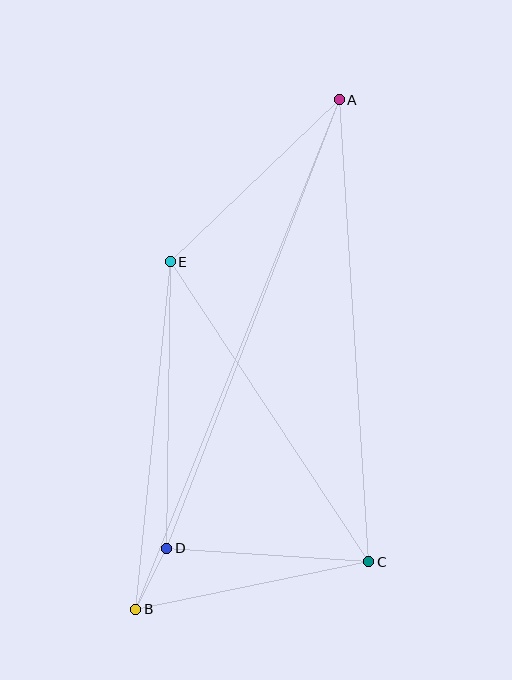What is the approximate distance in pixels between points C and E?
The distance between C and E is approximately 360 pixels.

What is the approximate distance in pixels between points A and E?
The distance between A and E is approximately 234 pixels.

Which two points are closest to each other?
Points B and D are closest to each other.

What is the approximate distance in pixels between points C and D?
The distance between C and D is approximately 203 pixels.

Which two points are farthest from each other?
Points A and B are farthest from each other.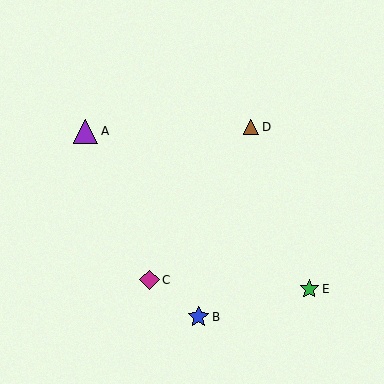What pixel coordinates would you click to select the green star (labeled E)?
Click at (309, 289) to select the green star E.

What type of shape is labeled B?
Shape B is a blue star.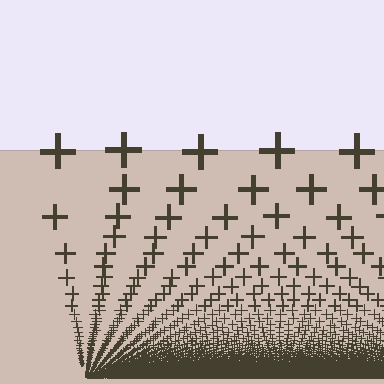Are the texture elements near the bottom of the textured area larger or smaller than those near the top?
Smaller. The gradient is inverted — elements near the bottom are smaller and denser.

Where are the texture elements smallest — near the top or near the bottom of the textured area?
Near the bottom.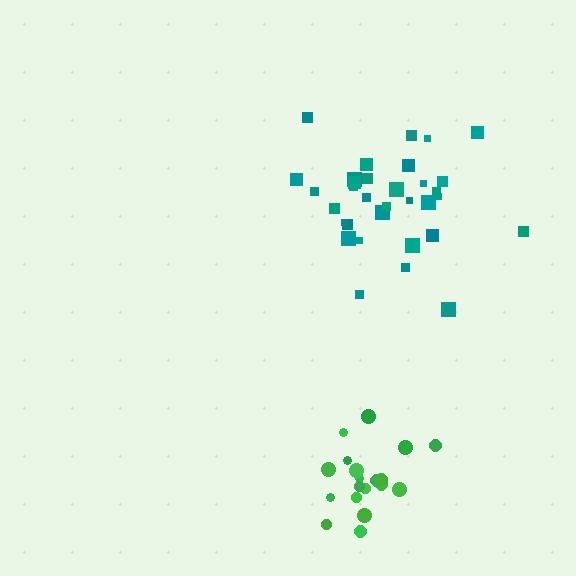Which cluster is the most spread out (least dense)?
Teal.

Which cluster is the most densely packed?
Green.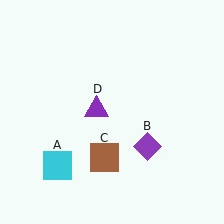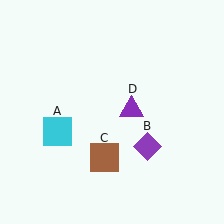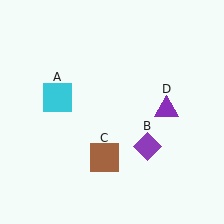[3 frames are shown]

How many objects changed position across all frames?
2 objects changed position: cyan square (object A), purple triangle (object D).